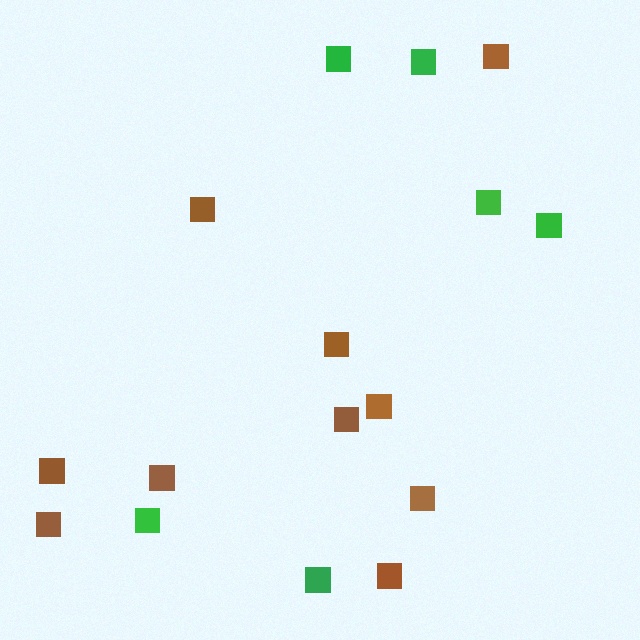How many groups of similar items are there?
There are 2 groups: one group of brown squares (10) and one group of green squares (6).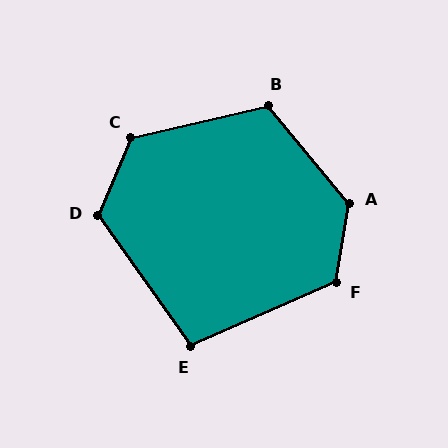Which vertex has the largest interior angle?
A, at approximately 132 degrees.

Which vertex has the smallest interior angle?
E, at approximately 102 degrees.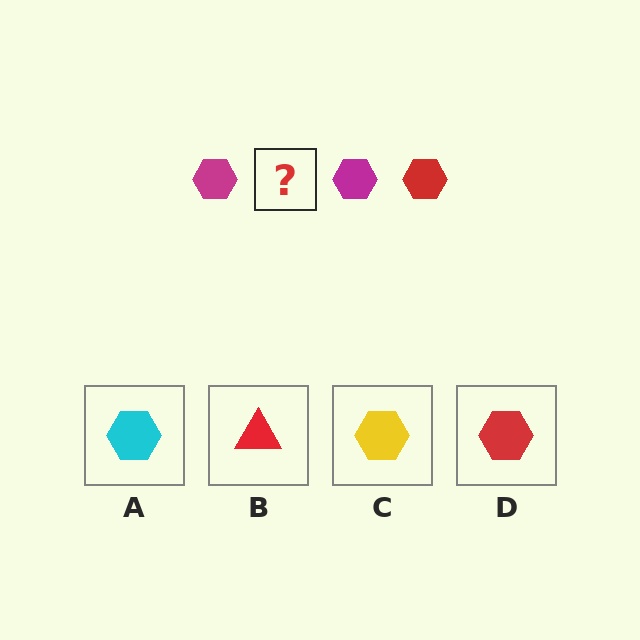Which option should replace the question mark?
Option D.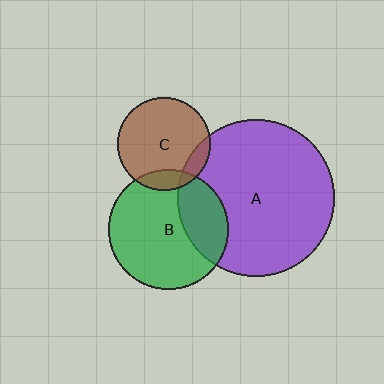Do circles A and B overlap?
Yes.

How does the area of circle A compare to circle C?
Approximately 2.8 times.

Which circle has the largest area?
Circle A (purple).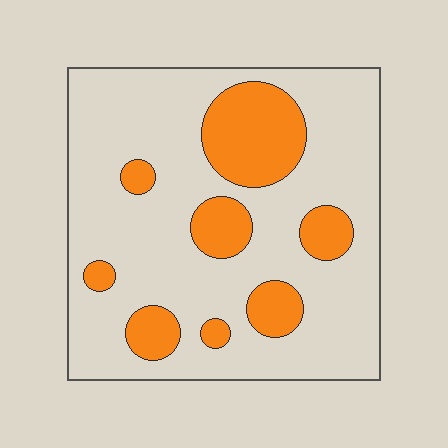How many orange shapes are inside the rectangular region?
8.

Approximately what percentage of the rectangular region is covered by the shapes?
Approximately 20%.